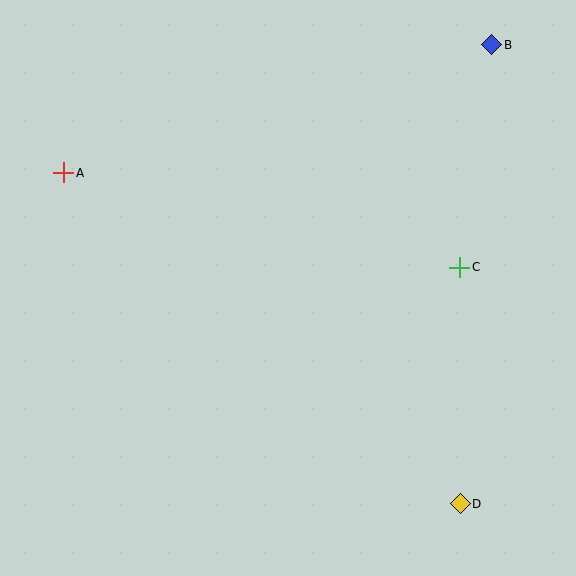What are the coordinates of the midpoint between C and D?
The midpoint between C and D is at (460, 385).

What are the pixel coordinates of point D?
Point D is at (460, 504).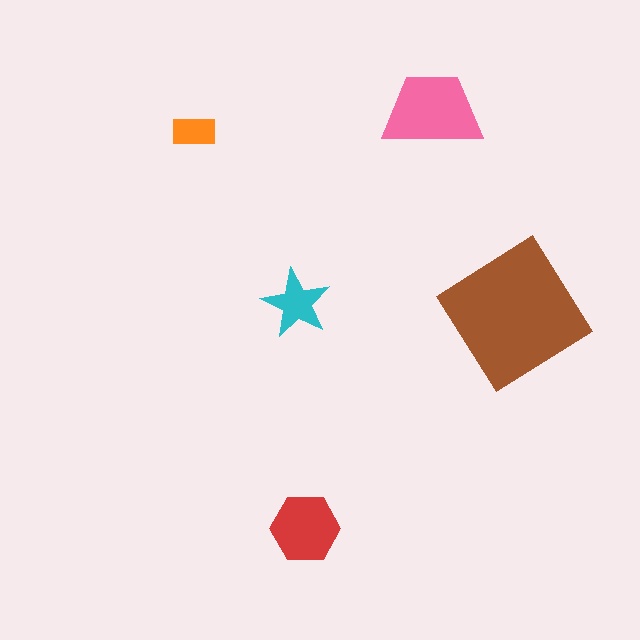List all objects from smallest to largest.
The orange rectangle, the cyan star, the red hexagon, the pink trapezoid, the brown diamond.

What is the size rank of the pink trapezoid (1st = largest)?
2nd.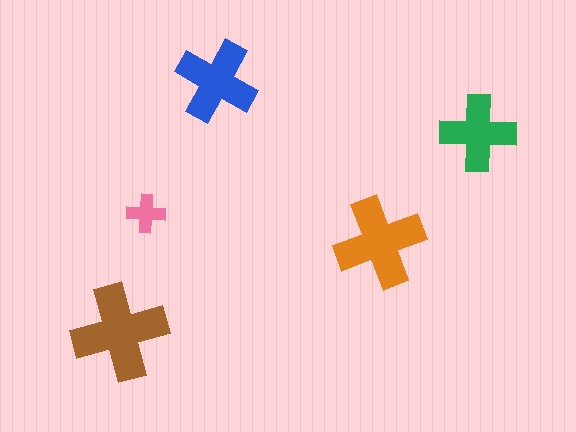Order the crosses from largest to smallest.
the brown one, the orange one, the blue one, the green one, the pink one.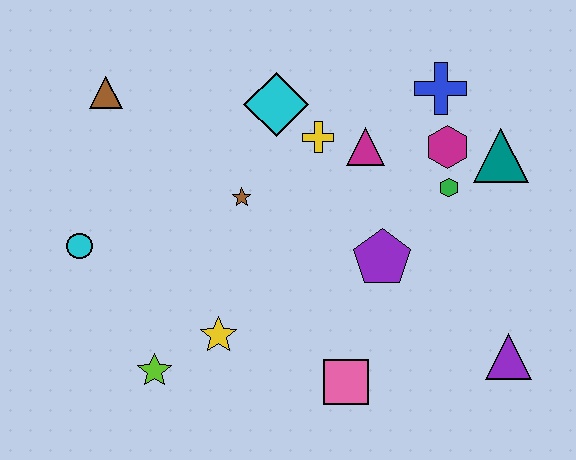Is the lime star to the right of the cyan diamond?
No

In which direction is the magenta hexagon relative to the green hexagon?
The magenta hexagon is above the green hexagon.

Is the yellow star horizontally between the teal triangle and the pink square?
No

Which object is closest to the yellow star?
The lime star is closest to the yellow star.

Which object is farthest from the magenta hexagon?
The cyan circle is farthest from the magenta hexagon.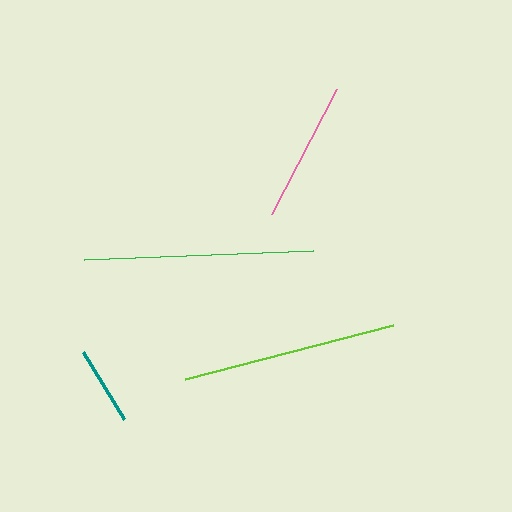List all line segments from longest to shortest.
From longest to shortest: green, lime, pink, teal.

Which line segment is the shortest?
The teal line is the shortest at approximately 78 pixels.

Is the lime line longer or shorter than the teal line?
The lime line is longer than the teal line.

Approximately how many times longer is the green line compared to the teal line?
The green line is approximately 2.9 times the length of the teal line.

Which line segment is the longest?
The green line is the longest at approximately 229 pixels.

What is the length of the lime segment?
The lime segment is approximately 215 pixels long.